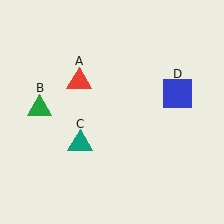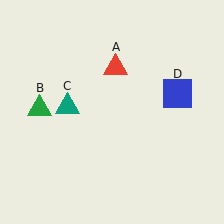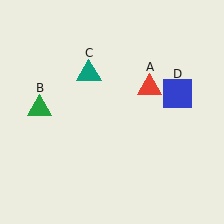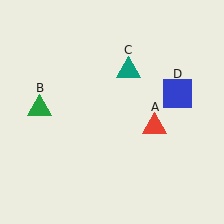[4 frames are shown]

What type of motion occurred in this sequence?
The red triangle (object A), teal triangle (object C) rotated clockwise around the center of the scene.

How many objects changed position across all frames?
2 objects changed position: red triangle (object A), teal triangle (object C).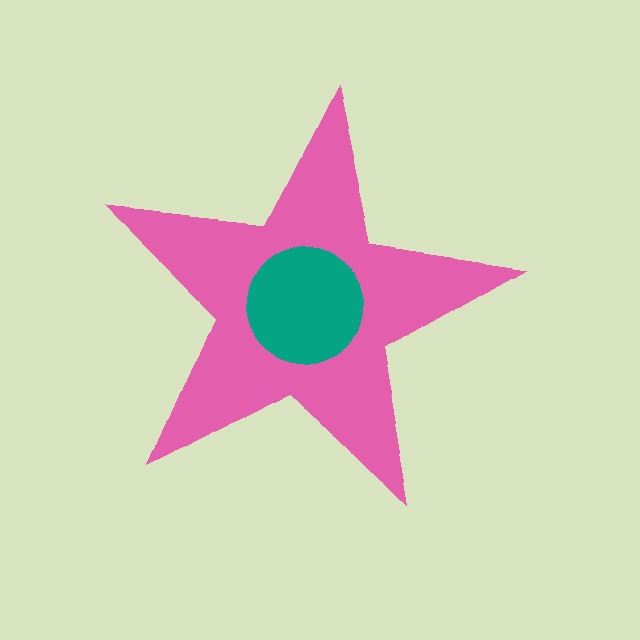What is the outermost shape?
The pink star.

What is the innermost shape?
The teal circle.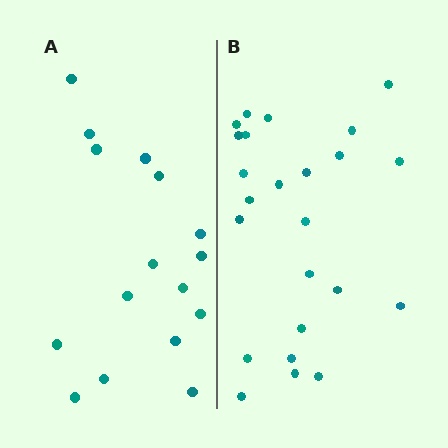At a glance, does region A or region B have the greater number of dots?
Region B (the right region) has more dots.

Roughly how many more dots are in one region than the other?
Region B has roughly 8 or so more dots than region A.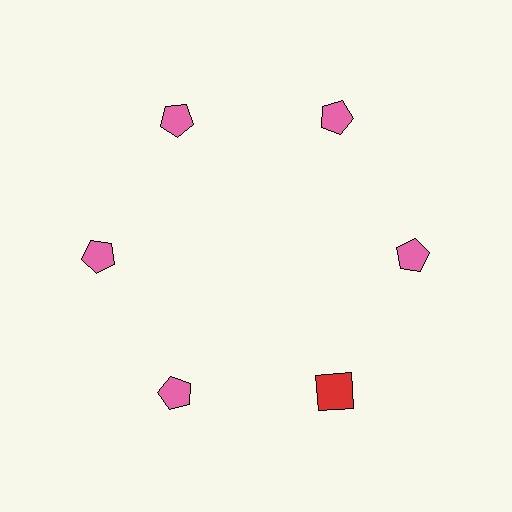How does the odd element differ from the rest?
It differs in both color (red instead of pink) and shape (square instead of pentagon).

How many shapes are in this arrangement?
There are 6 shapes arranged in a ring pattern.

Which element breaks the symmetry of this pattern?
The red square at roughly the 5 o'clock position breaks the symmetry. All other shapes are pink pentagons.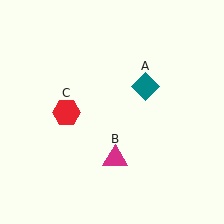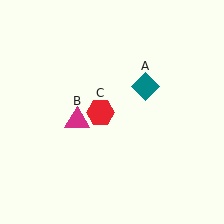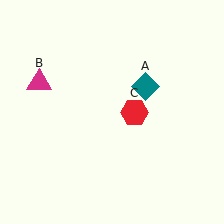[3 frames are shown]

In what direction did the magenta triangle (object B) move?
The magenta triangle (object B) moved up and to the left.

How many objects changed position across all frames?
2 objects changed position: magenta triangle (object B), red hexagon (object C).